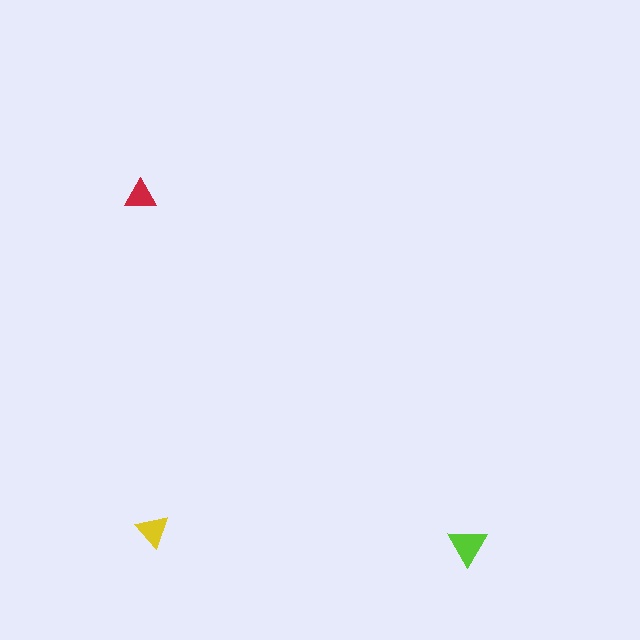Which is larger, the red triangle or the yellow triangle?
The yellow one.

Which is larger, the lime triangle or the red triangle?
The lime one.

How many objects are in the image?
There are 3 objects in the image.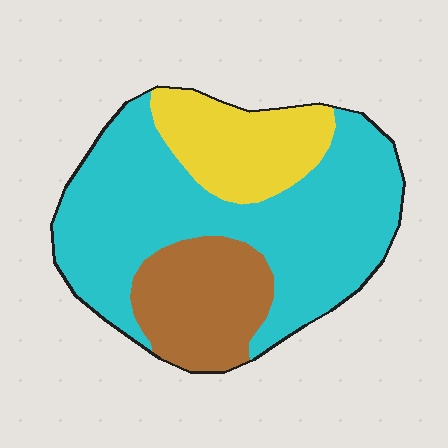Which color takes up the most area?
Cyan, at roughly 60%.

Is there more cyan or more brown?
Cyan.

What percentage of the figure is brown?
Brown covers 21% of the figure.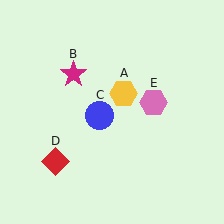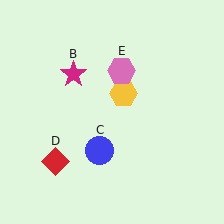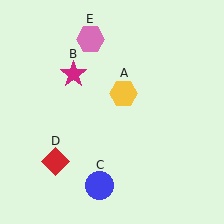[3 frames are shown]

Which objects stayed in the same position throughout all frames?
Yellow hexagon (object A) and magenta star (object B) and red diamond (object D) remained stationary.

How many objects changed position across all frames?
2 objects changed position: blue circle (object C), pink hexagon (object E).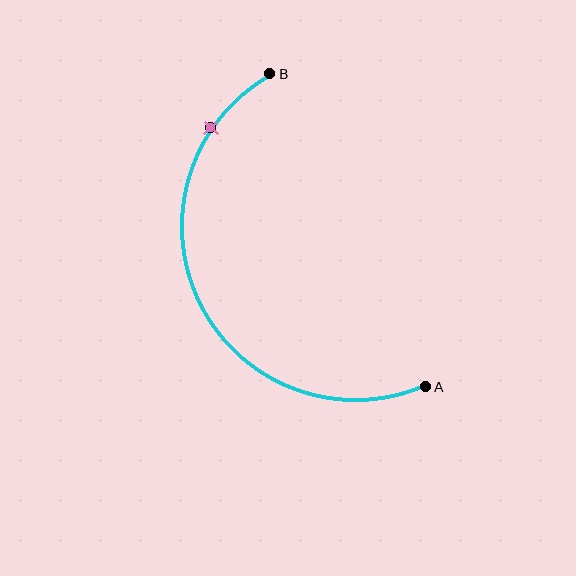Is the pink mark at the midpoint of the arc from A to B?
No. The pink mark lies on the arc but is closer to endpoint B. The arc midpoint would be at the point on the curve equidistant along the arc from both A and B.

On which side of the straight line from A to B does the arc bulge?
The arc bulges to the left of the straight line connecting A and B.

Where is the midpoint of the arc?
The arc midpoint is the point on the curve farthest from the straight line joining A and B. It sits to the left of that line.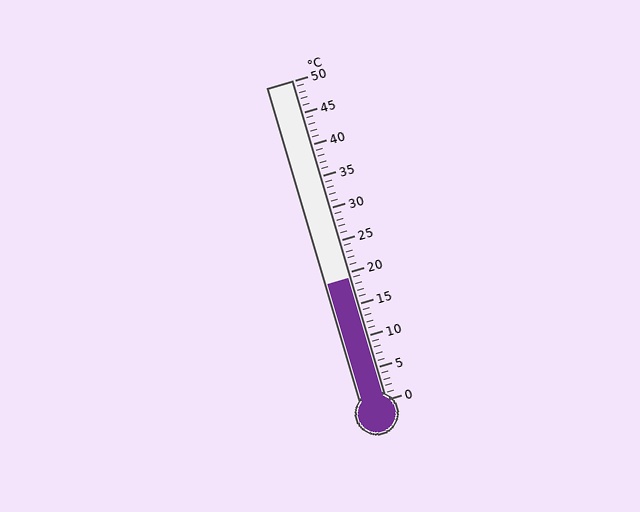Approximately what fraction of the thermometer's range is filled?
The thermometer is filled to approximately 40% of its range.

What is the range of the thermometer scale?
The thermometer scale ranges from 0°C to 50°C.